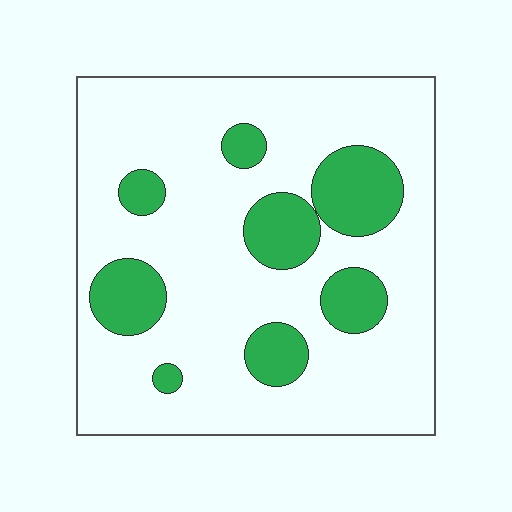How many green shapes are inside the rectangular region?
8.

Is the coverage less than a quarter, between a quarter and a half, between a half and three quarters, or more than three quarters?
Less than a quarter.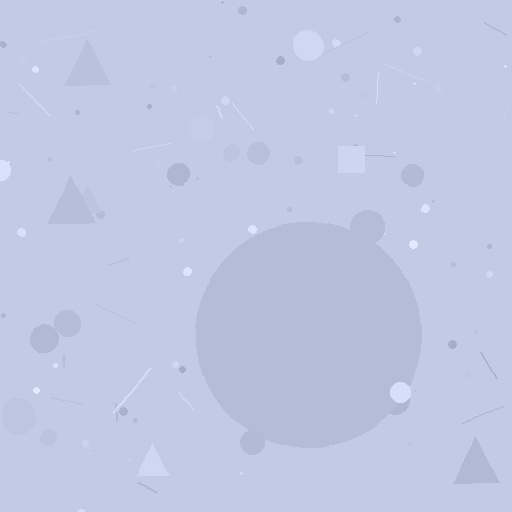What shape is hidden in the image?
A circle is hidden in the image.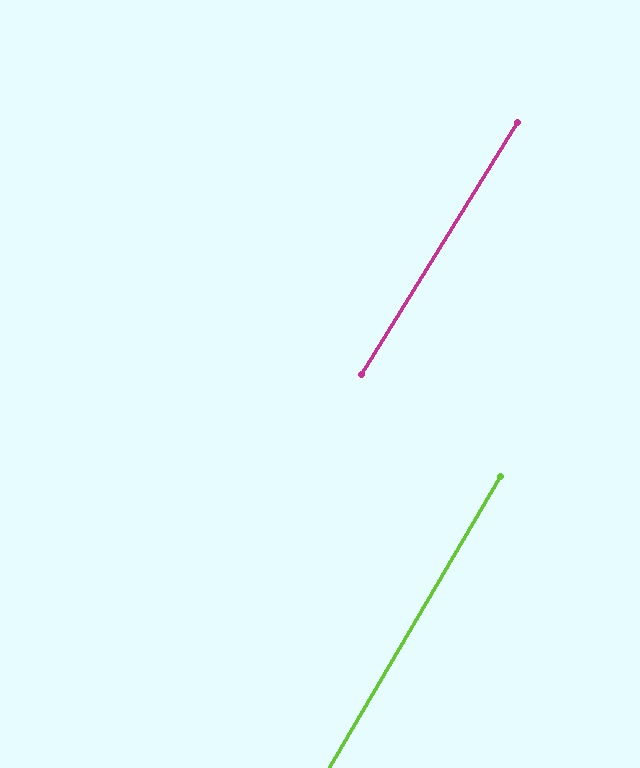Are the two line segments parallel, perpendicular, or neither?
Parallel — their directions differ by only 1.2°.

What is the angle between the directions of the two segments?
Approximately 1 degree.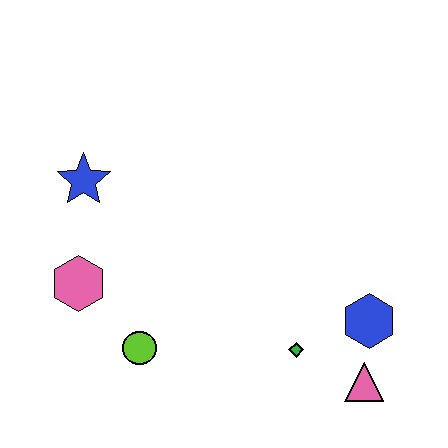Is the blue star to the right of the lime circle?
No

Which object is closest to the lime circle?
The pink hexagon is closest to the lime circle.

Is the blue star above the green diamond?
Yes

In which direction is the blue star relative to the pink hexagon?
The blue star is above the pink hexagon.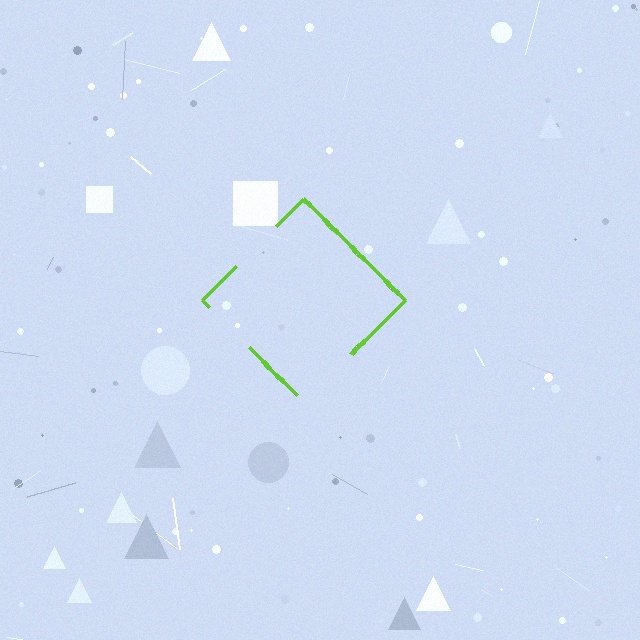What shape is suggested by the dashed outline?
The dashed outline suggests a diamond.